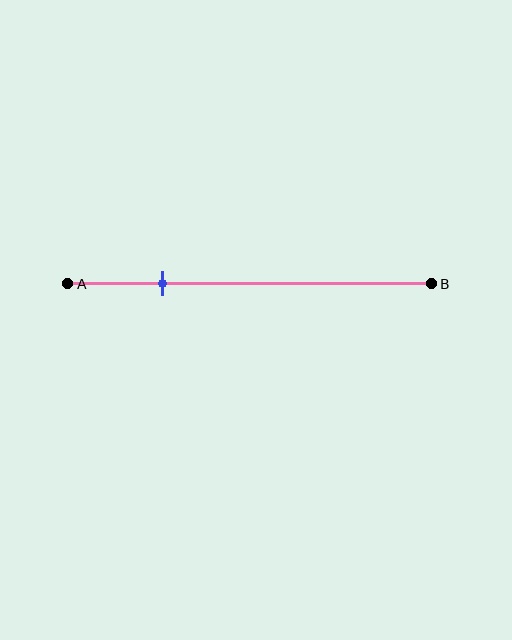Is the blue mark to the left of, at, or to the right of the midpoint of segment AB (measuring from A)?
The blue mark is to the left of the midpoint of segment AB.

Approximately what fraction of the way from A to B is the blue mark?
The blue mark is approximately 25% of the way from A to B.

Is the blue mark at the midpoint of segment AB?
No, the mark is at about 25% from A, not at the 50% midpoint.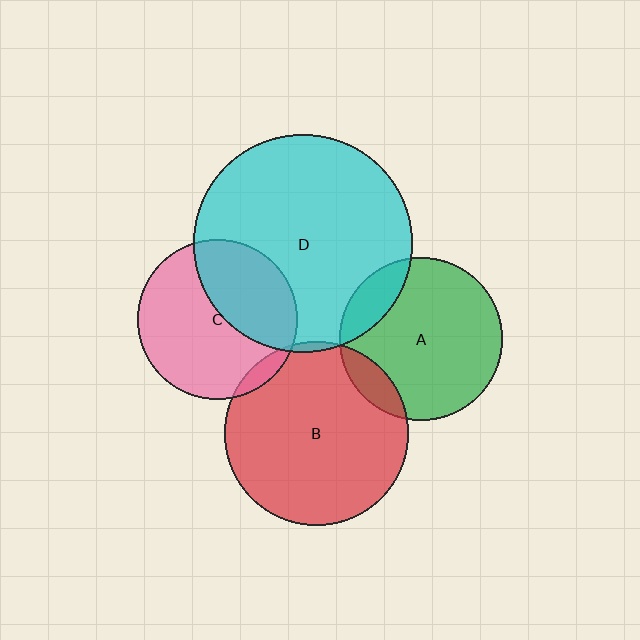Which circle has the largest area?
Circle D (cyan).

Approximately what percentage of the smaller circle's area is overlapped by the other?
Approximately 15%.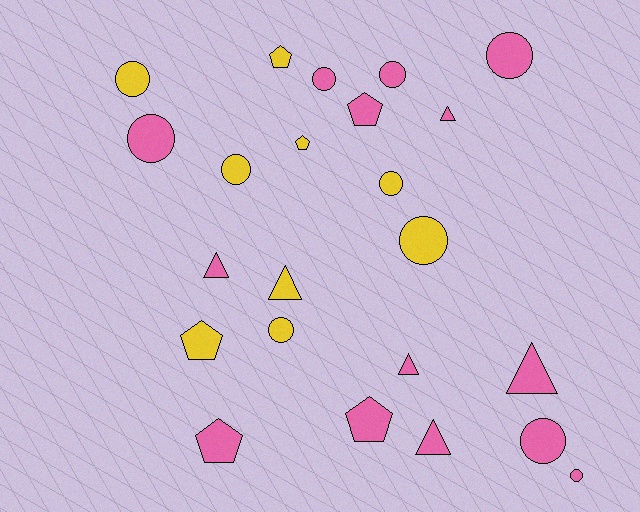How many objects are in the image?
There are 23 objects.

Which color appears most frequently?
Pink, with 14 objects.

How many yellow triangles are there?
There is 1 yellow triangle.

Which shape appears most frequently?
Circle, with 11 objects.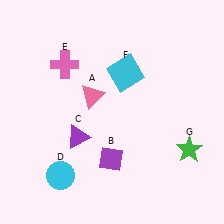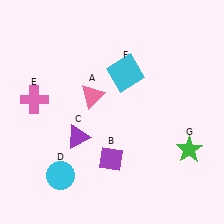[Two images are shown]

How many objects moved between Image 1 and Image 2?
1 object moved between the two images.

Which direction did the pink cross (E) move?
The pink cross (E) moved down.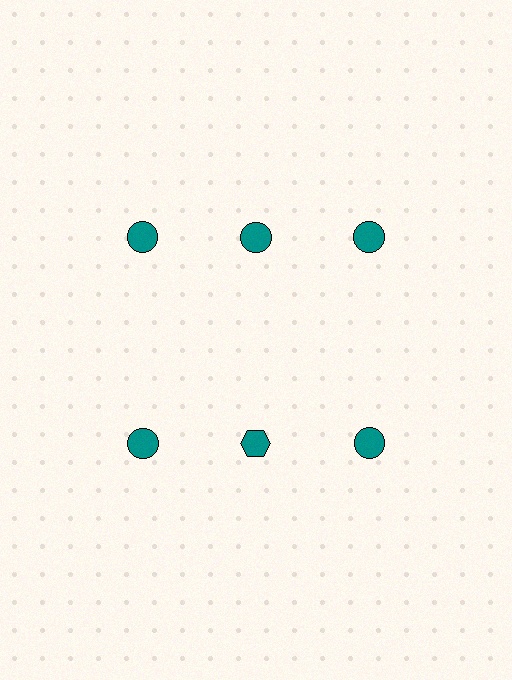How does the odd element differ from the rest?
It has a different shape: hexagon instead of circle.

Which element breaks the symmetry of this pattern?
The teal hexagon in the second row, second from left column breaks the symmetry. All other shapes are teal circles.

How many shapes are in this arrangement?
There are 6 shapes arranged in a grid pattern.